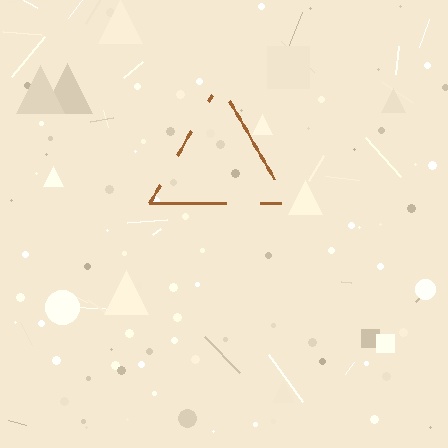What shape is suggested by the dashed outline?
The dashed outline suggests a triangle.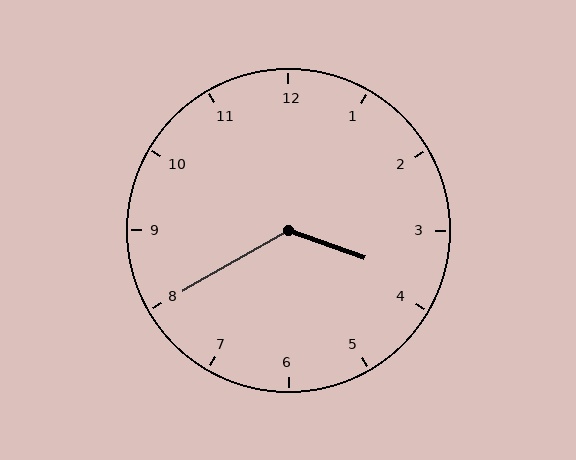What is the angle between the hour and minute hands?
Approximately 130 degrees.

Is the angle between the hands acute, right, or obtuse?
It is obtuse.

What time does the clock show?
3:40.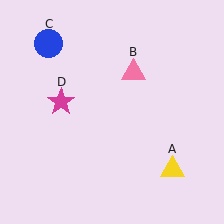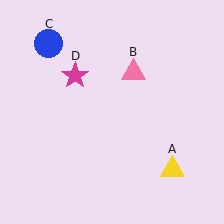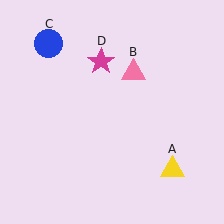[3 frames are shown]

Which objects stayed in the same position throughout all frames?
Yellow triangle (object A) and pink triangle (object B) and blue circle (object C) remained stationary.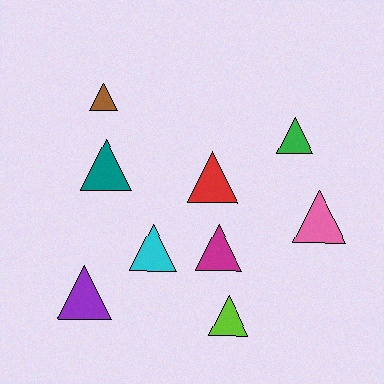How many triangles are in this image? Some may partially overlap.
There are 9 triangles.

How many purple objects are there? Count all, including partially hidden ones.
There is 1 purple object.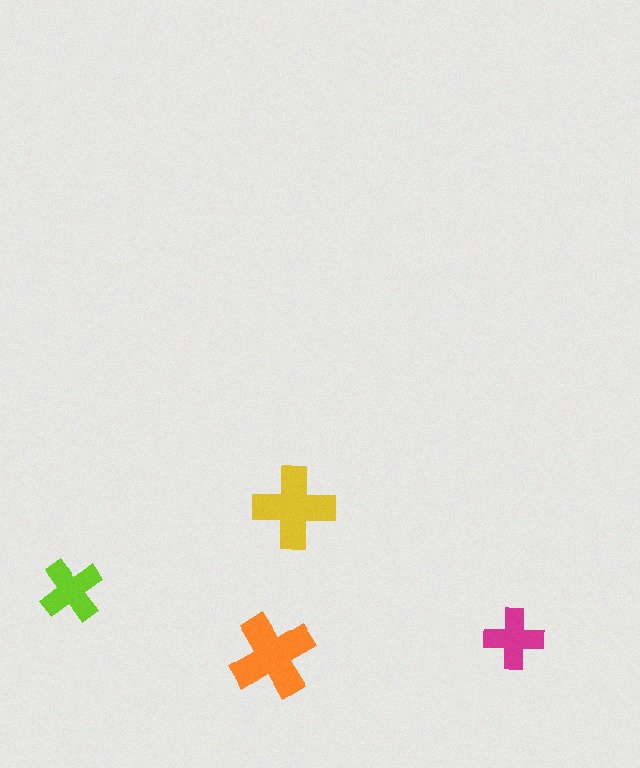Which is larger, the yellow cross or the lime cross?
The yellow one.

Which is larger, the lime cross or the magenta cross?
The lime one.